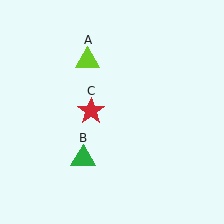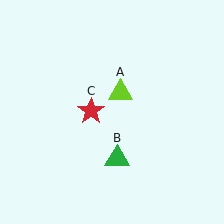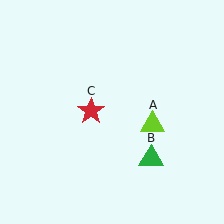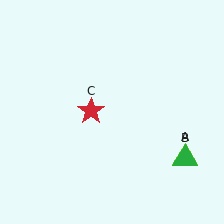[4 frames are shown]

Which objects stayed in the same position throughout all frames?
Red star (object C) remained stationary.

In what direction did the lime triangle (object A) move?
The lime triangle (object A) moved down and to the right.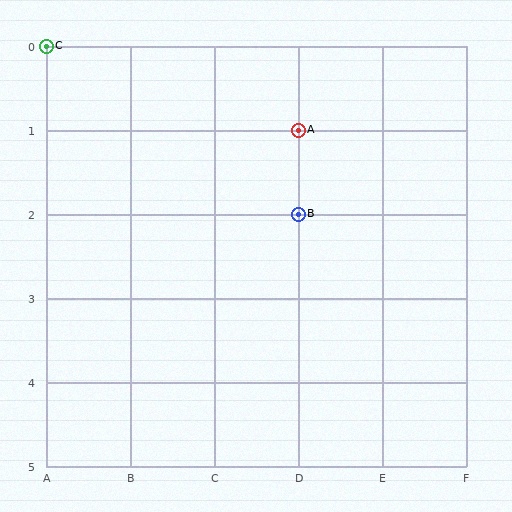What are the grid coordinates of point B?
Point B is at grid coordinates (D, 2).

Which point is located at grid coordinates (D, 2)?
Point B is at (D, 2).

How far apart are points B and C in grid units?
Points B and C are 3 columns and 2 rows apart (about 3.6 grid units diagonally).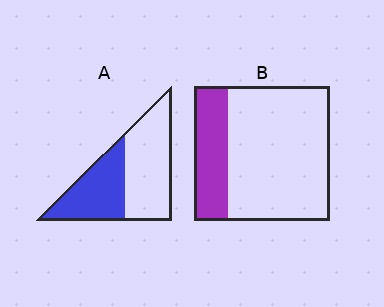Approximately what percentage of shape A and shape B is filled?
A is approximately 45% and B is approximately 25%.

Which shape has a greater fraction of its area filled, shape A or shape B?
Shape A.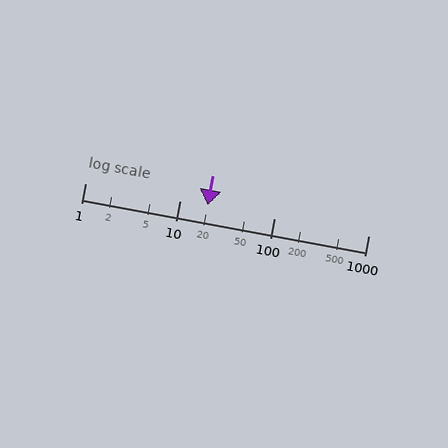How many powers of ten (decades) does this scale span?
The scale spans 3 decades, from 1 to 1000.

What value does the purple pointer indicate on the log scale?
The pointer indicates approximately 20.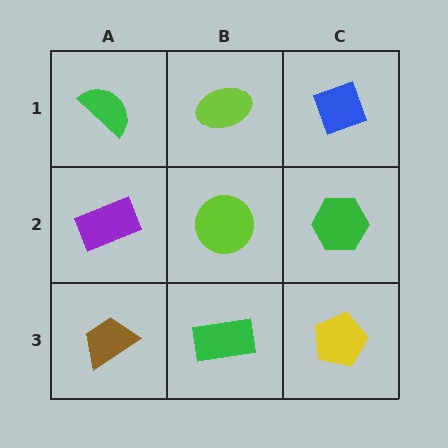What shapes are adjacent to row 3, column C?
A green hexagon (row 2, column C), a green rectangle (row 3, column B).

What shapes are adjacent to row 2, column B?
A lime ellipse (row 1, column B), a green rectangle (row 3, column B), a purple rectangle (row 2, column A), a green hexagon (row 2, column C).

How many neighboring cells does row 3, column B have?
3.